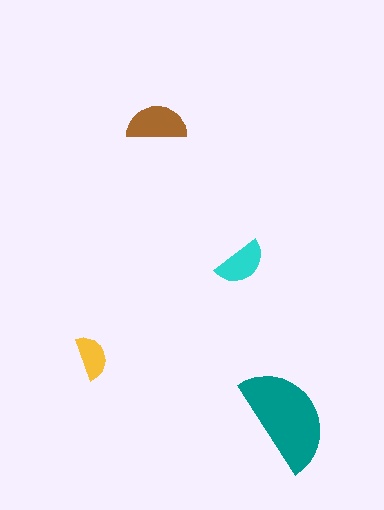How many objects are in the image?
There are 4 objects in the image.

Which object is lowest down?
The teal semicircle is bottommost.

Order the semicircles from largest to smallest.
the teal one, the brown one, the cyan one, the yellow one.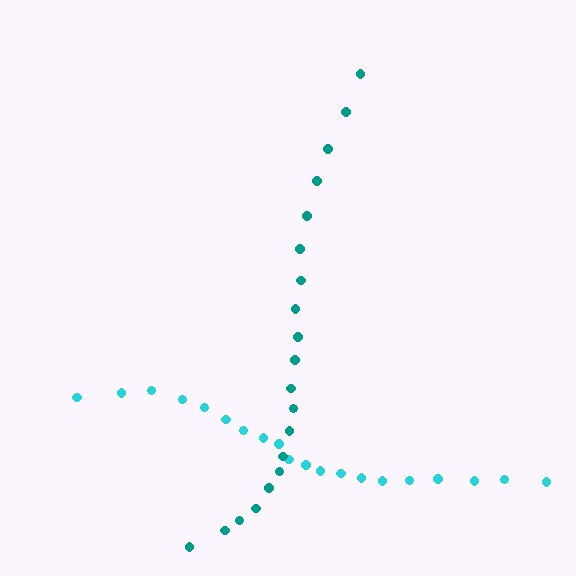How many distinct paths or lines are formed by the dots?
There are 2 distinct paths.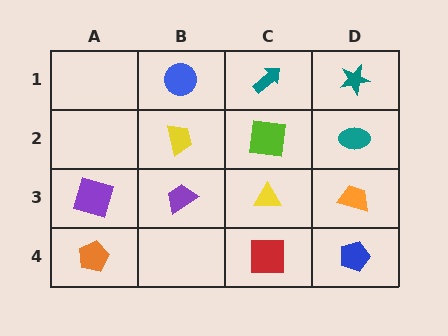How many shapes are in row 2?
3 shapes.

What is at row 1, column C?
A teal arrow.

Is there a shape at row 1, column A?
No, that cell is empty.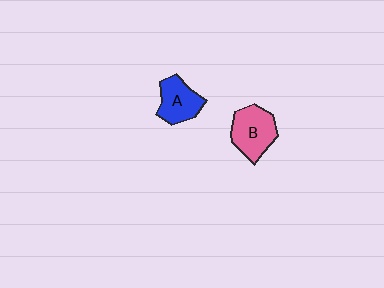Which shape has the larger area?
Shape B (pink).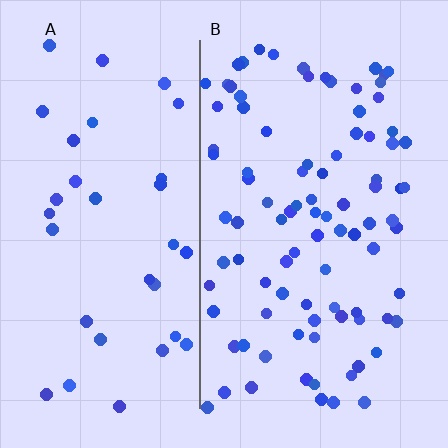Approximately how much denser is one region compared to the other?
Approximately 2.7× — region B over region A.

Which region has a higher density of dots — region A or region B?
B (the right).